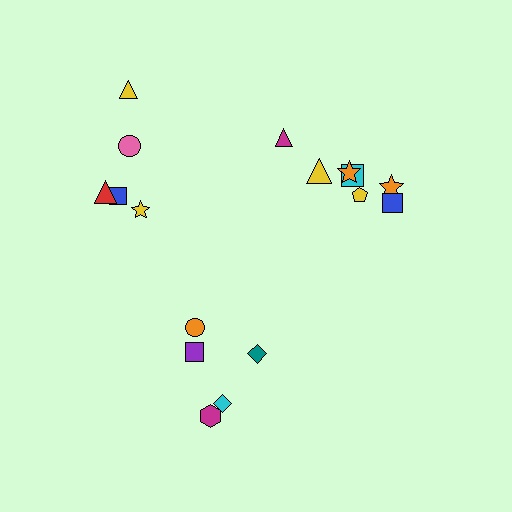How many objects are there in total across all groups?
There are 17 objects.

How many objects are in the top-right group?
There are 7 objects.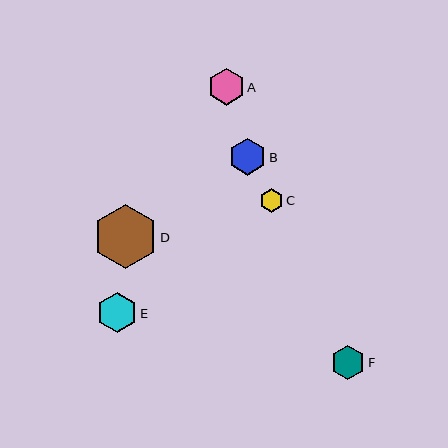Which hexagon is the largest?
Hexagon D is the largest with a size of approximately 64 pixels.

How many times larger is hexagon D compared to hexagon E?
Hexagon D is approximately 1.6 times the size of hexagon E.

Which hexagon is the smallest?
Hexagon C is the smallest with a size of approximately 24 pixels.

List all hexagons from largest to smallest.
From largest to smallest: D, E, B, A, F, C.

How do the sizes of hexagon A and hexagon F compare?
Hexagon A and hexagon F are approximately the same size.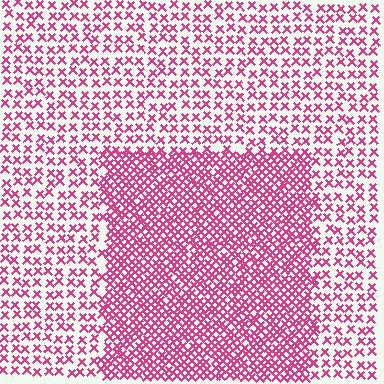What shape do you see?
I see a rectangle.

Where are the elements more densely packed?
The elements are more densely packed inside the rectangle boundary.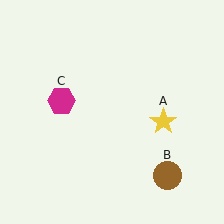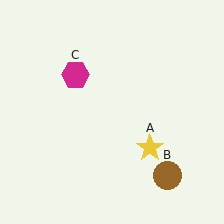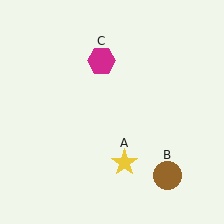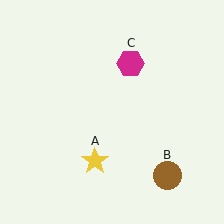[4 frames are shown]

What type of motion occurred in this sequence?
The yellow star (object A), magenta hexagon (object C) rotated clockwise around the center of the scene.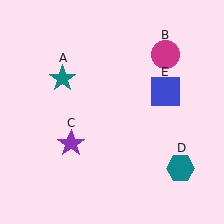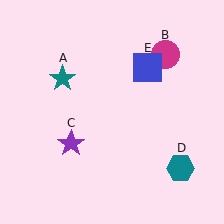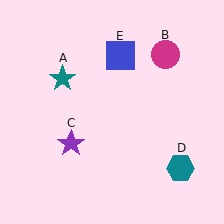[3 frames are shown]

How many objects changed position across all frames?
1 object changed position: blue square (object E).